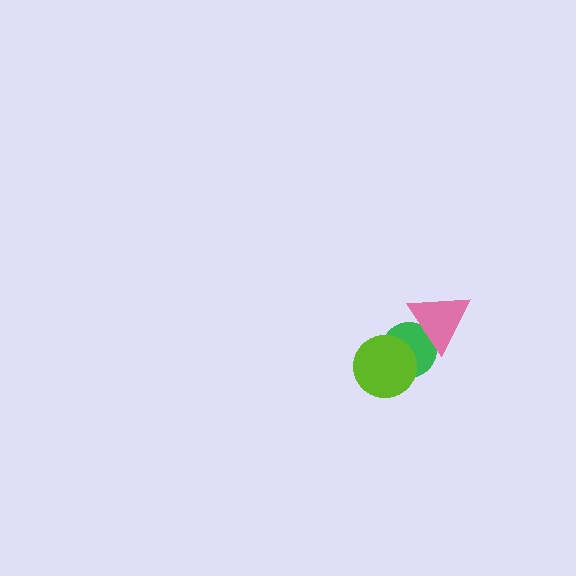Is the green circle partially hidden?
Yes, it is partially covered by another shape.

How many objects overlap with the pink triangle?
1 object overlaps with the pink triangle.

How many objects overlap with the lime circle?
1 object overlaps with the lime circle.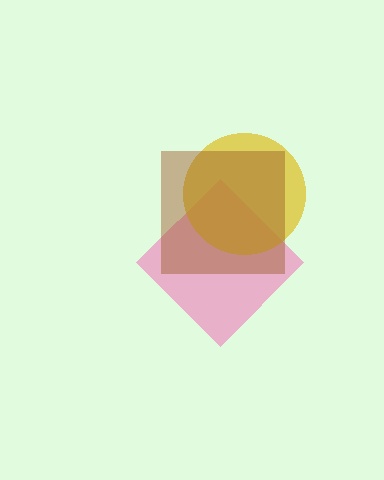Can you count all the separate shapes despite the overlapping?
Yes, there are 3 separate shapes.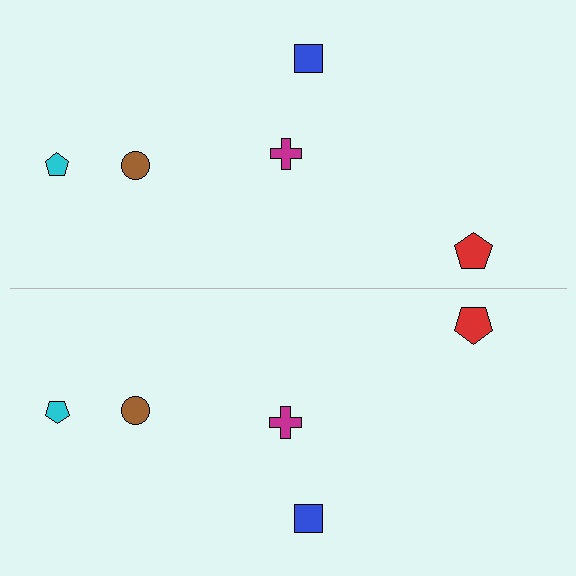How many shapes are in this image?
There are 10 shapes in this image.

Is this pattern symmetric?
Yes, this pattern has bilateral (reflection) symmetry.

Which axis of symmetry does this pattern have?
The pattern has a horizontal axis of symmetry running through the center of the image.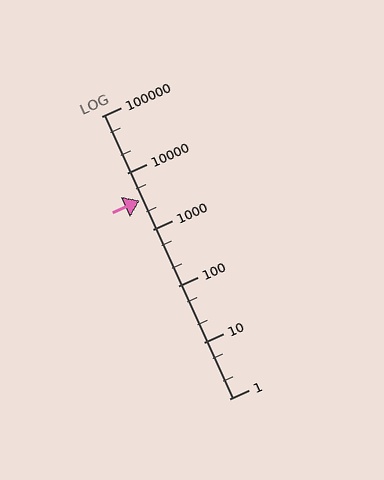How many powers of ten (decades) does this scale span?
The scale spans 5 decades, from 1 to 100000.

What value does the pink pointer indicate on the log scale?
The pointer indicates approximately 3200.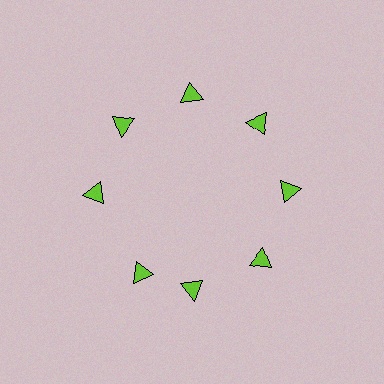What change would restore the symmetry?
The symmetry would be restored by rotating it back into even spacing with its neighbors so that all 8 triangles sit at equal angles and equal distance from the center.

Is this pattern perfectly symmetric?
No. The 8 lime triangles are arranged in a ring, but one element near the 8 o'clock position is rotated out of alignment along the ring, breaking the 8-fold rotational symmetry.